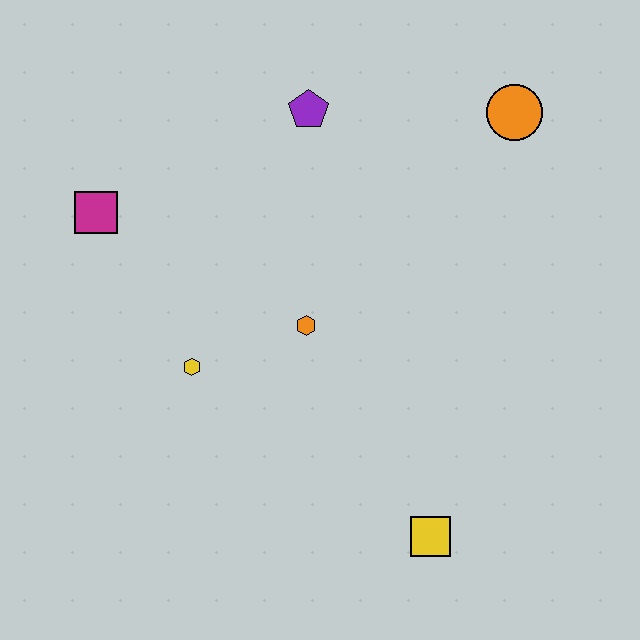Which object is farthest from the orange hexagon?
The orange circle is farthest from the orange hexagon.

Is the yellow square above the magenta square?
No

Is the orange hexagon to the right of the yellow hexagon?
Yes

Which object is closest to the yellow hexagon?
The orange hexagon is closest to the yellow hexagon.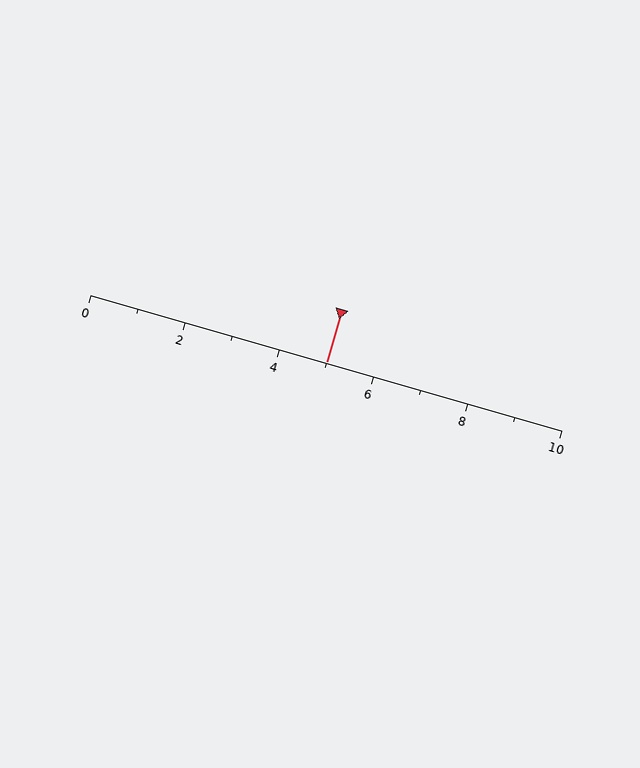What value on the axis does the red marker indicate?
The marker indicates approximately 5.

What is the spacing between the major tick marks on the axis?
The major ticks are spaced 2 apart.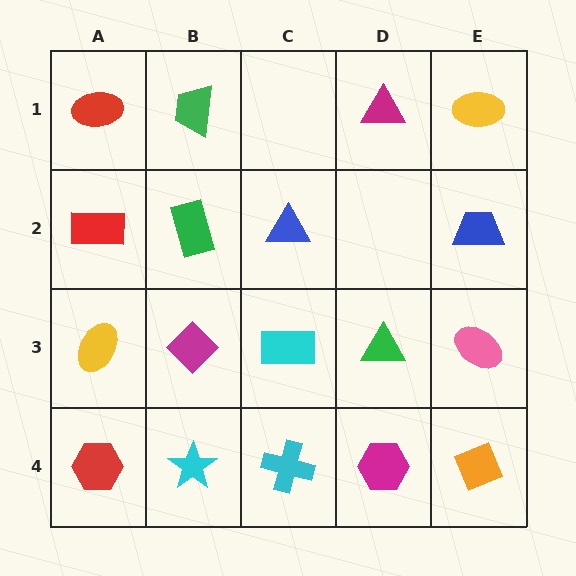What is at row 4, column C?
A cyan cross.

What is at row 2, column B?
A green rectangle.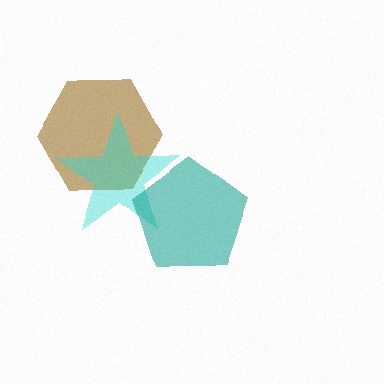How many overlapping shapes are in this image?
There are 3 overlapping shapes in the image.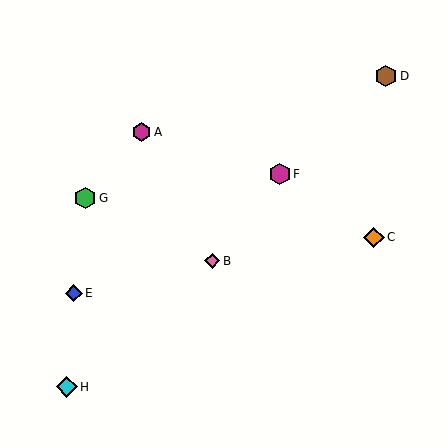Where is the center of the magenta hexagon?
The center of the magenta hexagon is at (141, 132).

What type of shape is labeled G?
Shape G is a green hexagon.